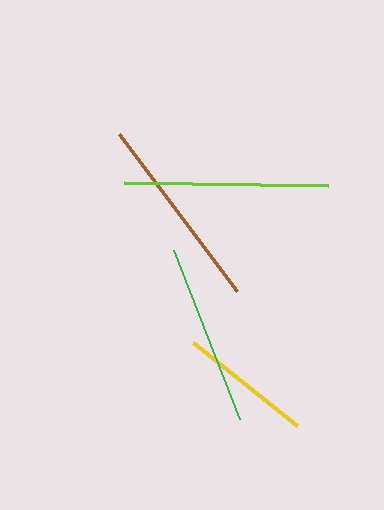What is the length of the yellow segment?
The yellow segment is approximately 133 pixels long.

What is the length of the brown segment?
The brown segment is approximately 196 pixels long.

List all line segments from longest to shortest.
From longest to shortest: lime, brown, green, yellow.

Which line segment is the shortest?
The yellow line is the shortest at approximately 133 pixels.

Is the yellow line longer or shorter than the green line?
The green line is longer than the yellow line.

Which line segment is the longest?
The lime line is the longest at approximately 203 pixels.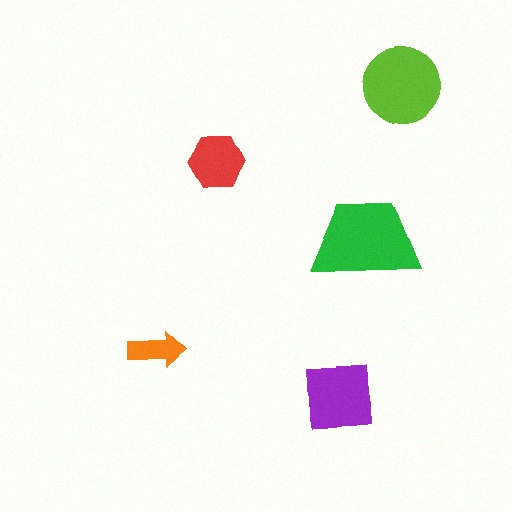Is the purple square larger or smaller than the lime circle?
Smaller.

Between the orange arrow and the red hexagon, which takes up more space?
The red hexagon.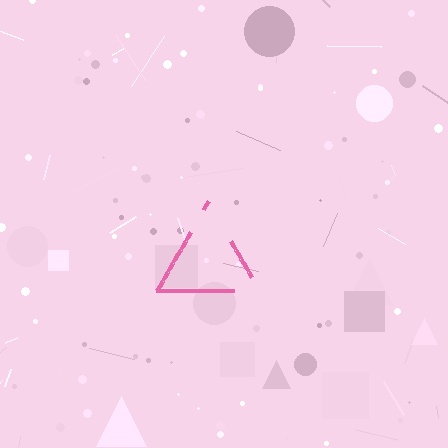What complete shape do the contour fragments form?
The contour fragments form a triangle.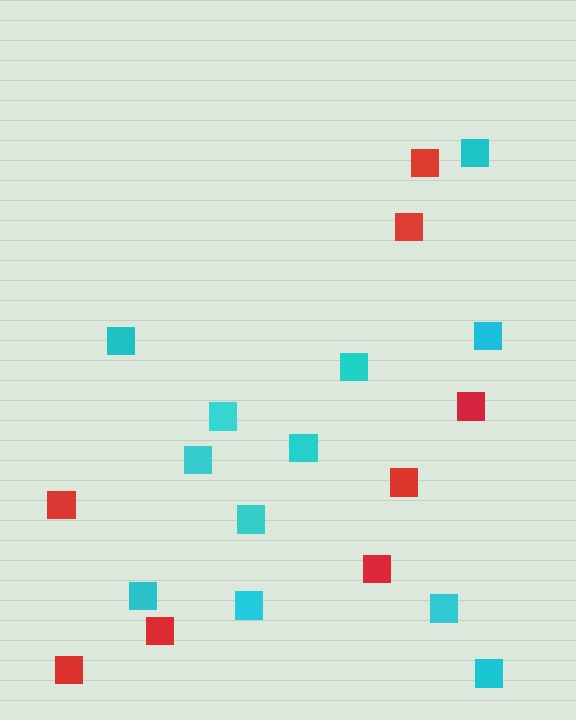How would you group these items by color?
There are 2 groups: one group of cyan squares (12) and one group of red squares (8).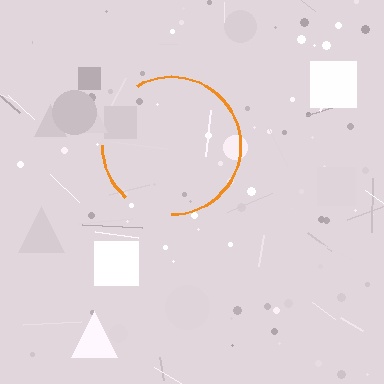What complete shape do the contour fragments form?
The contour fragments form a circle.